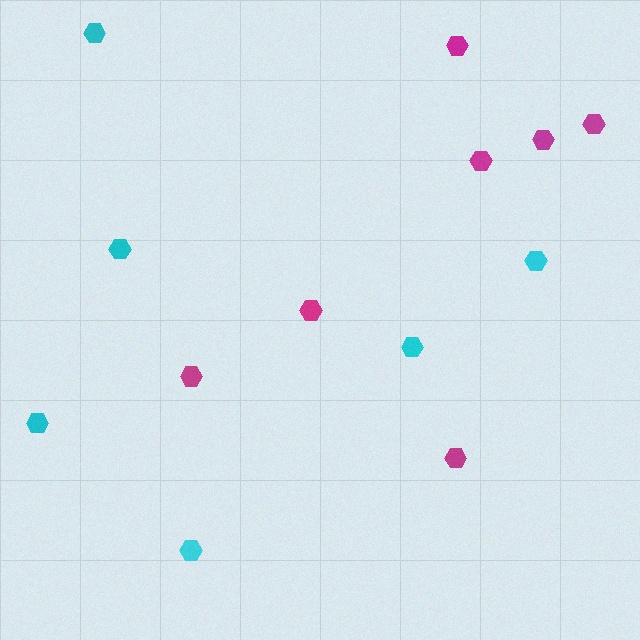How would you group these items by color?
There are 2 groups: one group of cyan hexagons (6) and one group of magenta hexagons (7).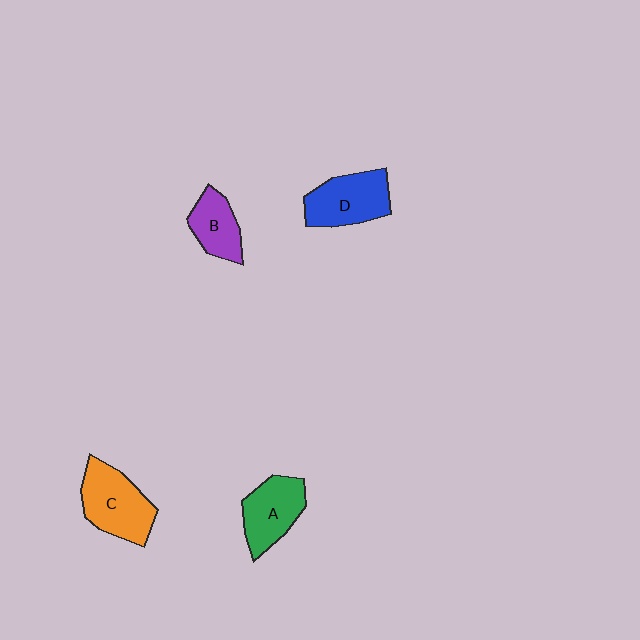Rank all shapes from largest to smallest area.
From largest to smallest: C (orange), D (blue), A (green), B (purple).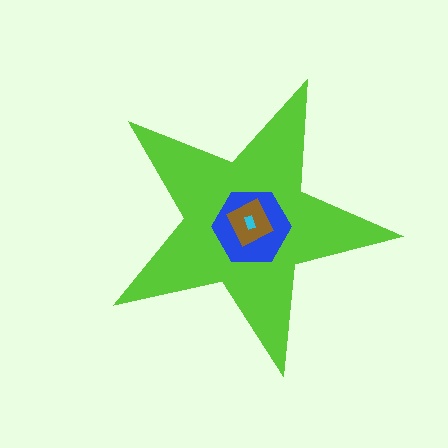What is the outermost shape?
The lime star.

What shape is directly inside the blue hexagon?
The brown diamond.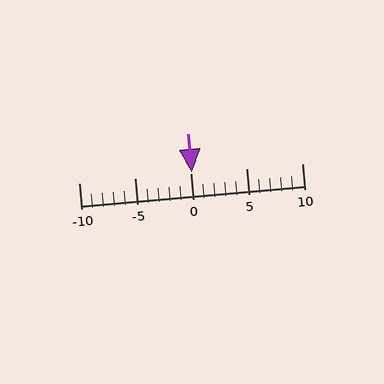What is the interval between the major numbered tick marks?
The major tick marks are spaced 5 units apart.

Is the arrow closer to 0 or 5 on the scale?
The arrow is closer to 0.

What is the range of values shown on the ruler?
The ruler shows values from -10 to 10.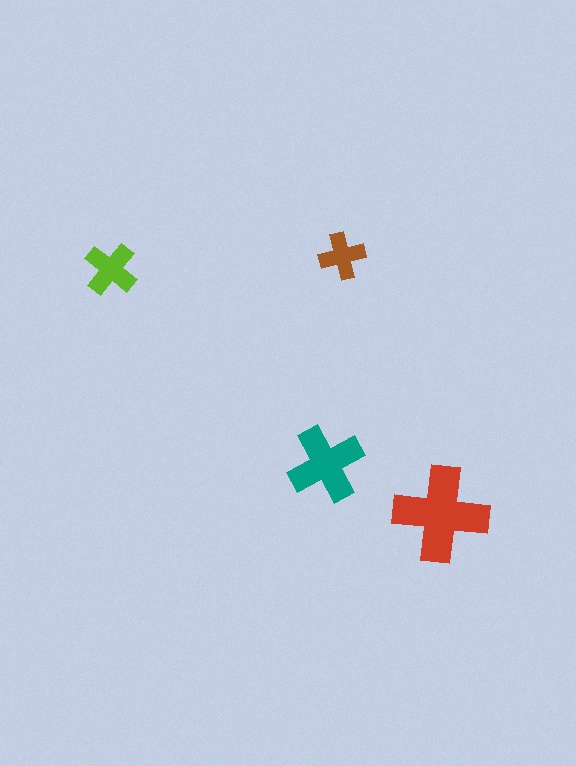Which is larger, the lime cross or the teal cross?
The teal one.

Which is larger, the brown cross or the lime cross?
The lime one.